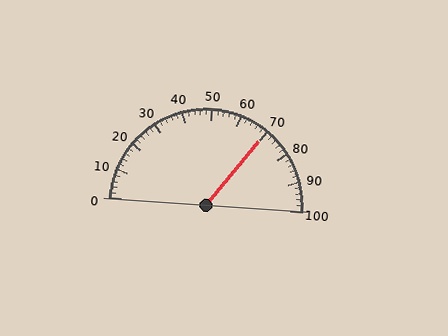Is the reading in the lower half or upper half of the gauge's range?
The reading is in the upper half of the range (0 to 100).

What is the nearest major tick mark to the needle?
The nearest major tick mark is 70.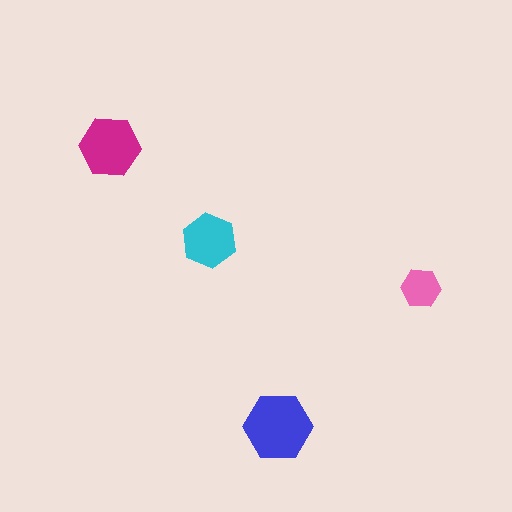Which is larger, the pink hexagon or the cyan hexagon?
The cyan one.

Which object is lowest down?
The blue hexagon is bottommost.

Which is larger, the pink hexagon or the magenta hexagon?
The magenta one.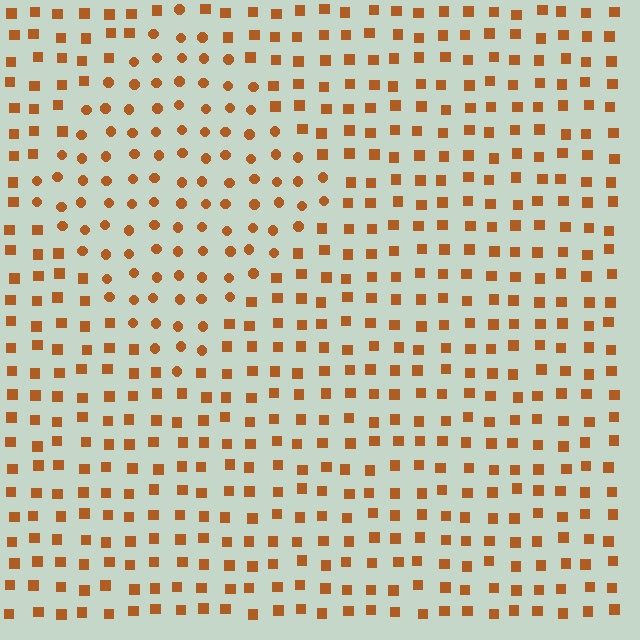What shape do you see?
I see a diamond.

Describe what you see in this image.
The image is filled with small brown elements arranged in a uniform grid. A diamond-shaped region contains circles, while the surrounding area contains squares. The boundary is defined purely by the change in element shape.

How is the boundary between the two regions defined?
The boundary is defined by a change in element shape: circles inside vs. squares outside. All elements share the same color and spacing.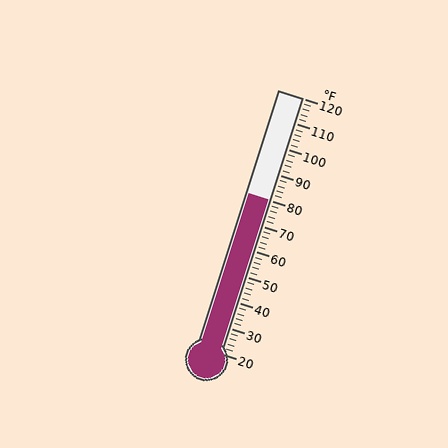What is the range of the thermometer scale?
The thermometer scale ranges from 20°F to 120°F.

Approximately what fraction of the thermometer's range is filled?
The thermometer is filled to approximately 60% of its range.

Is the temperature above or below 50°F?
The temperature is above 50°F.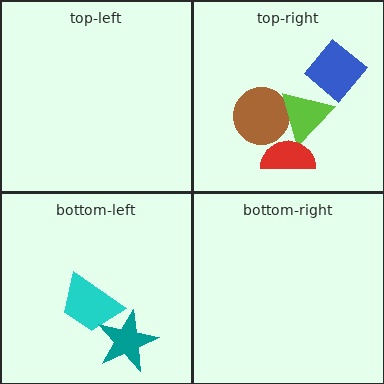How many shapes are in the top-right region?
4.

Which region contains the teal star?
The bottom-left region.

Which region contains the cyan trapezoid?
The bottom-left region.